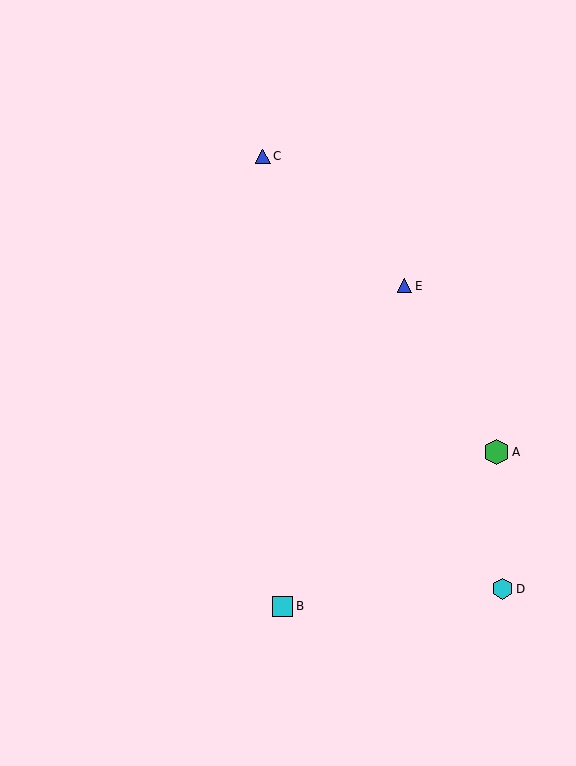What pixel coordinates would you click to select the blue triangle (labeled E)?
Click at (405, 286) to select the blue triangle E.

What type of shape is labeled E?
Shape E is a blue triangle.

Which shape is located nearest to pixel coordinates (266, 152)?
The blue triangle (labeled C) at (263, 156) is nearest to that location.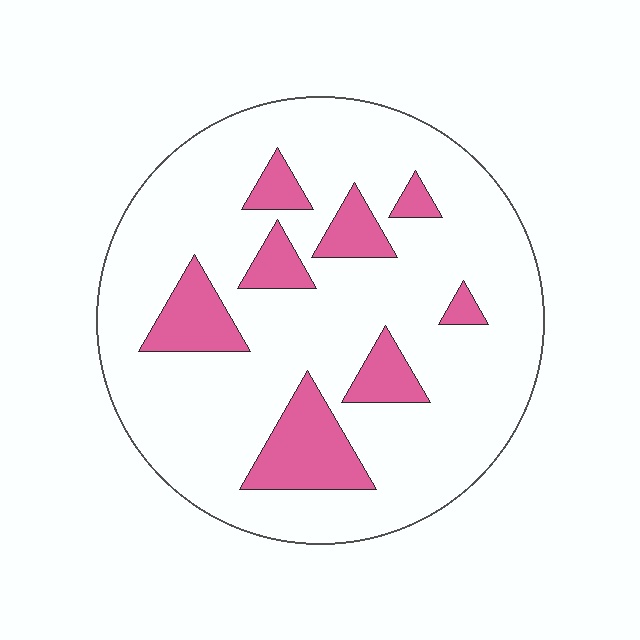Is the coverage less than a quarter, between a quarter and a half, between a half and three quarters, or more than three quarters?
Less than a quarter.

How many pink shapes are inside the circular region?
8.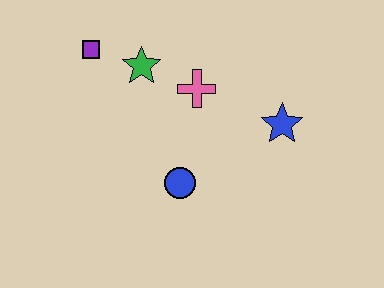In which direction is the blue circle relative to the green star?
The blue circle is below the green star.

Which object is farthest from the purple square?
The blue star is farthest from the purple square.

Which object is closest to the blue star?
The pink cross is closest to the blue star.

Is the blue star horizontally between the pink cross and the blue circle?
No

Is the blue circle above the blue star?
No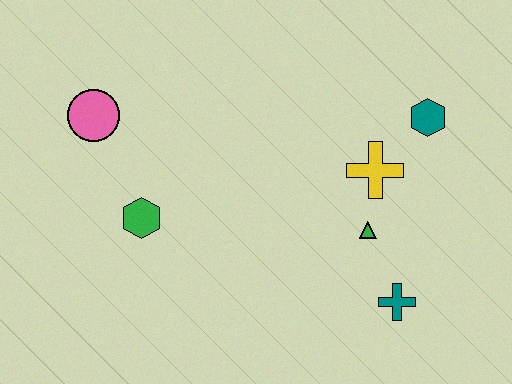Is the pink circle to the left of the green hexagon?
Yes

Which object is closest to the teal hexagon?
The yellow cross is closest to the teal hexagon.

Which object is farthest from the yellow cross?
The pink circle is farthest from the yellow cross.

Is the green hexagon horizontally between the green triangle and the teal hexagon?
No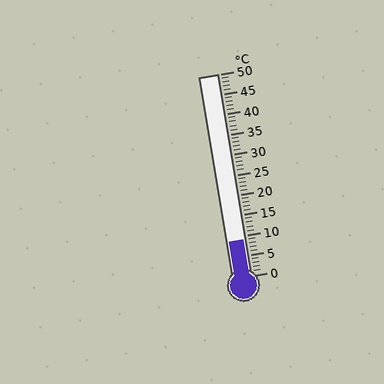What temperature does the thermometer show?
The thermometer shows approximately 9°C.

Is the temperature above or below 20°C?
The temperature is below 20°C.